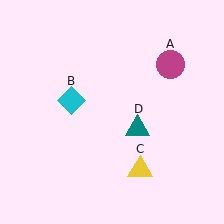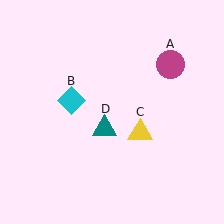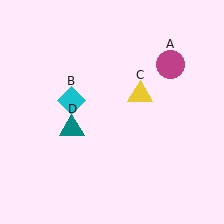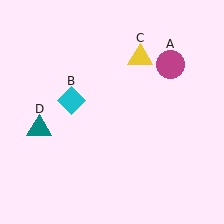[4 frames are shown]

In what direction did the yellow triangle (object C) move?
The yellow triangle (object C) moved up.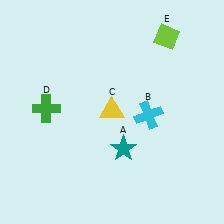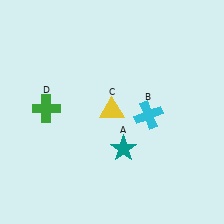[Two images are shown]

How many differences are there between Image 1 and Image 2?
There is 1 difference between the two images.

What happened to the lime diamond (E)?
The lime diamond (E) was removed in Image 2. It was in the top-right area of Image 1.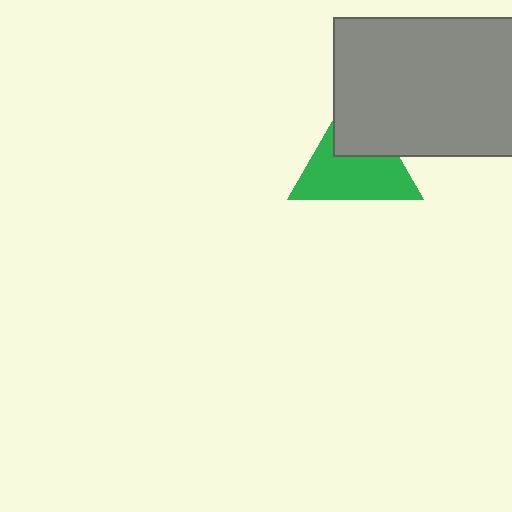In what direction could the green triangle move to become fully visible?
The green triangle could move toward the lower-left. That would shift it out from behind the gray rectangle entirely.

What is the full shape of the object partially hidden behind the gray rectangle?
The partially hidden object is a green triangle.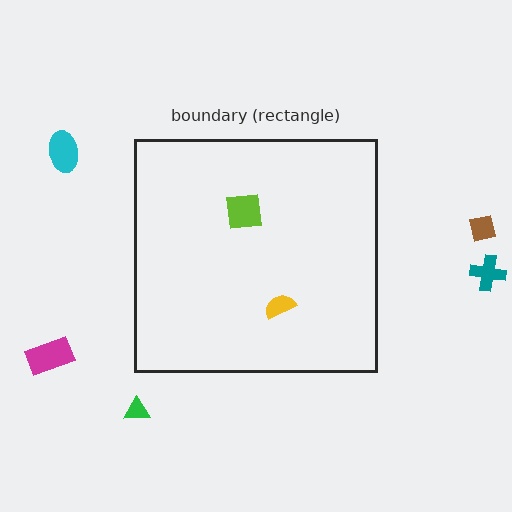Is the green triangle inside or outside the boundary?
Outside.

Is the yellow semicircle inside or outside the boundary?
Inside.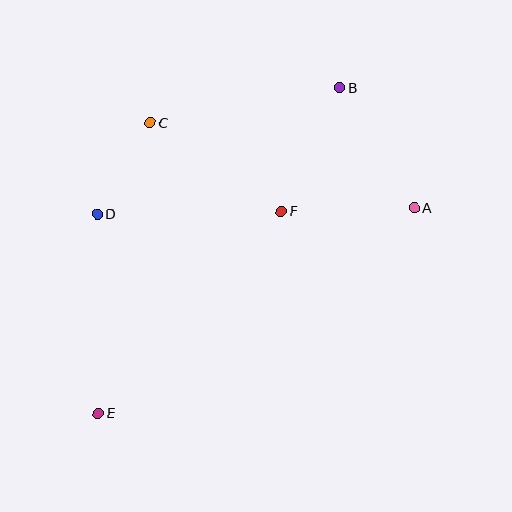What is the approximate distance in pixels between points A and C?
The distance between A and C is approximately 277 pixels.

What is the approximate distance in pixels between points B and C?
The distance between B and C is approximately 192 pixels.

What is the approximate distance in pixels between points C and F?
The distance between C and F is approximately 158 pixels.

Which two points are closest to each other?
Points C and D are closest to each other.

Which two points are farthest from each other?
Points B and E are farthest from each other.